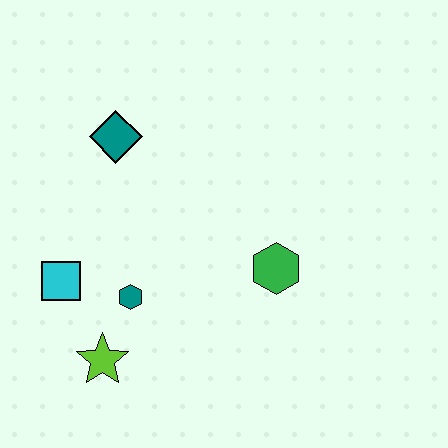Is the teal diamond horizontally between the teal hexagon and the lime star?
Yes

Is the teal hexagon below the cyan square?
Yes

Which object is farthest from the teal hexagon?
The teal diamond is farthest from the teal hexagon.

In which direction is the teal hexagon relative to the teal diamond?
The teal hexagon is below the teal diamond.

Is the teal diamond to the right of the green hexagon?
No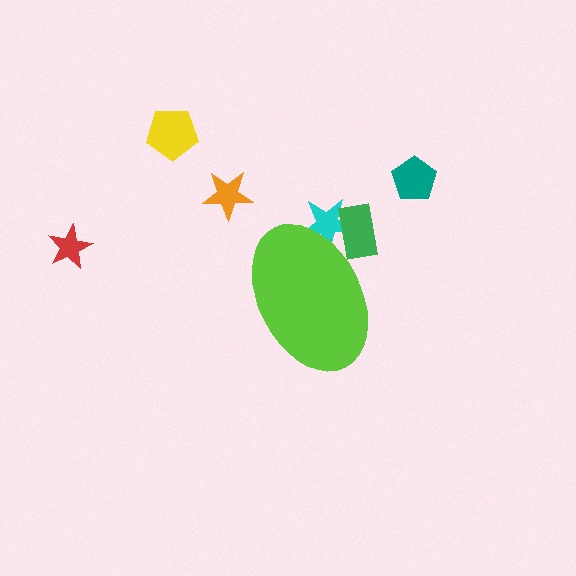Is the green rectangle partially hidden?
Yes, the green rectangle is partially hidden behind the lime ellipse.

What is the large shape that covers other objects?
A lime ellipse.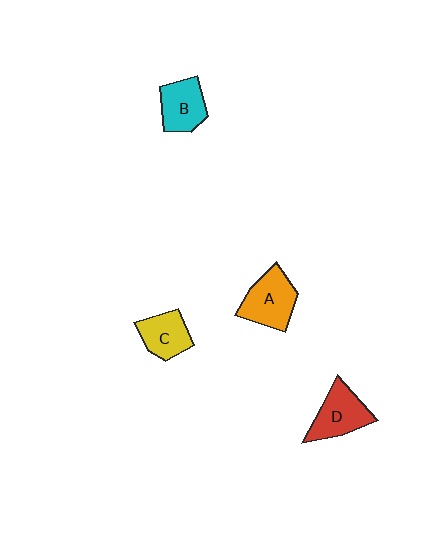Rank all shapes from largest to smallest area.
From largest to smallest: A (orange), D (red), B (cyan), C (yellow).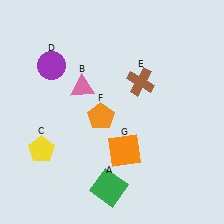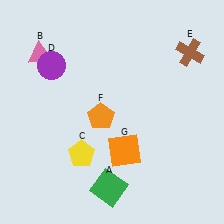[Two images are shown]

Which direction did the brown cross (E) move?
The brown cross (E) moved right.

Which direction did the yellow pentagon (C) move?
The yellow pentagon (C) moved right.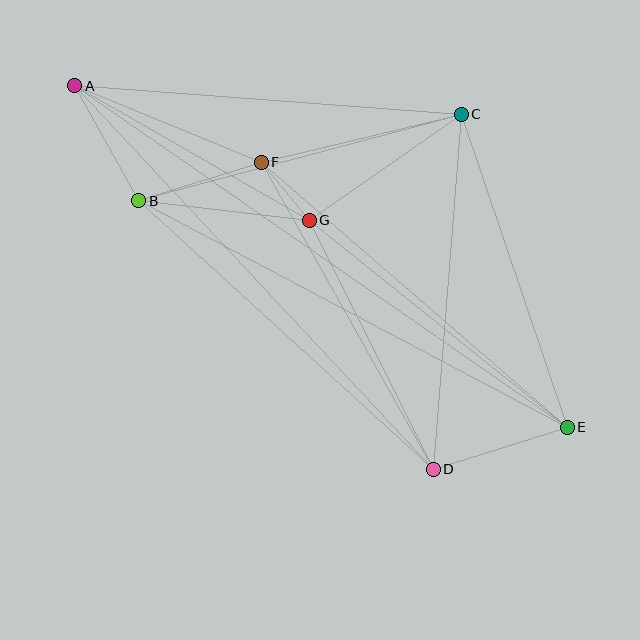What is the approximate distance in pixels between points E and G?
The distance between E and G is approximately 331 pixels.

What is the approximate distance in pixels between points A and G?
The distance between A and G is approximately 271 pixels.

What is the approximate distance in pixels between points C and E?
The distance between C and E is approximately 330 pixels.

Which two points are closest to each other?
Points F and G are closest to each other.